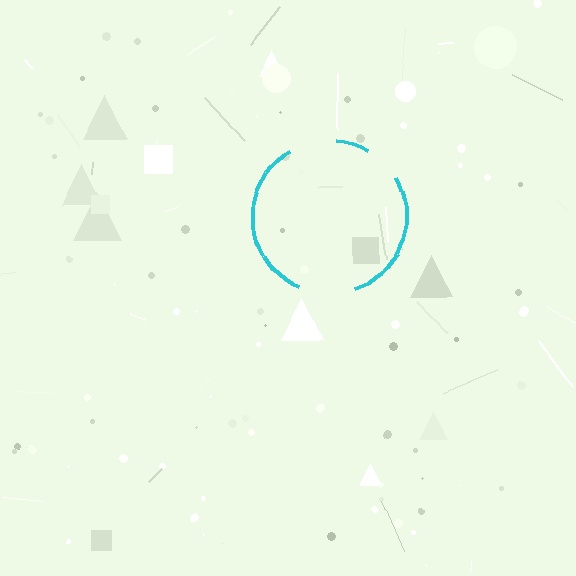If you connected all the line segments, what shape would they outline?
They would outline a circle.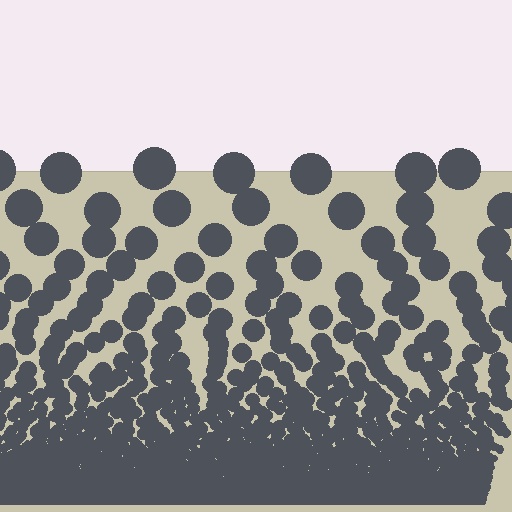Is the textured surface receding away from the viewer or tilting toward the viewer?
The surface appears to tilt toward the viewer. Texture elements get larger and sparser toward the top.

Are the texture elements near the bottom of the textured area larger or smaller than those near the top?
Smaller. The gradient is inverted — elements near the bottom are smaller and denser.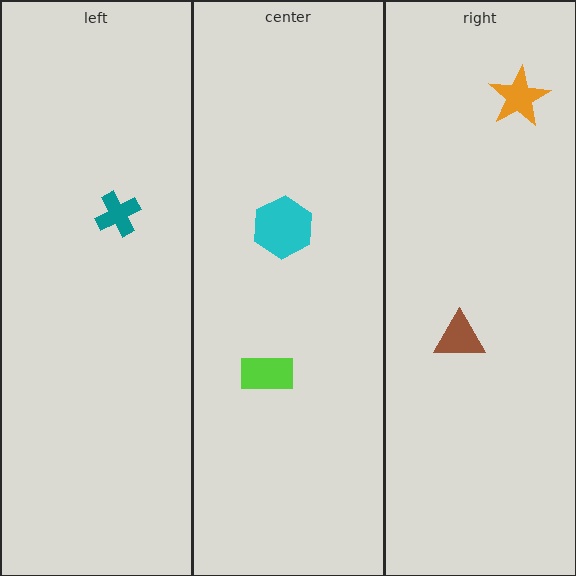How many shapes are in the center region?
2.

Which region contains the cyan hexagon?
The center region.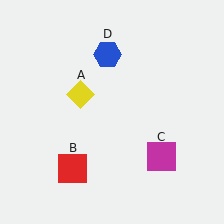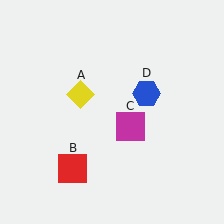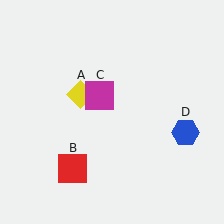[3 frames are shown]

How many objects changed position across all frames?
2 objects changed position: magenta square (object C), blue hexagon (object D).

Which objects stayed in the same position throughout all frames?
Yellow diamond (object A) and red square (object B) remained stationary.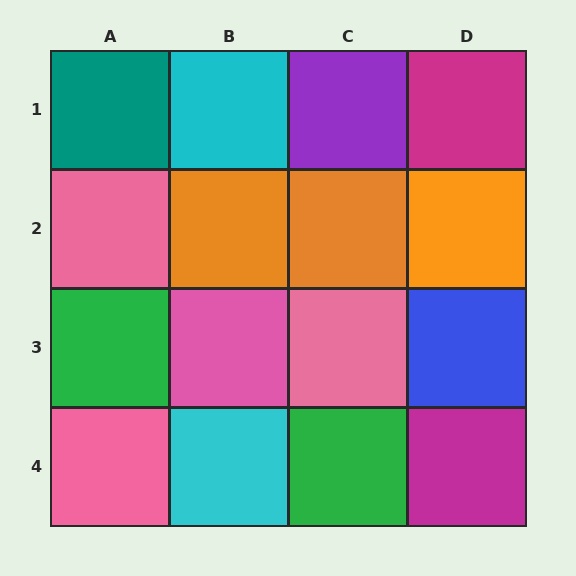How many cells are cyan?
2 cells are cyan.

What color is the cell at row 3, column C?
Pink.